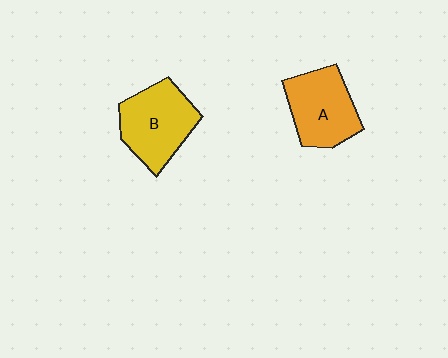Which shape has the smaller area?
Shape A (orange).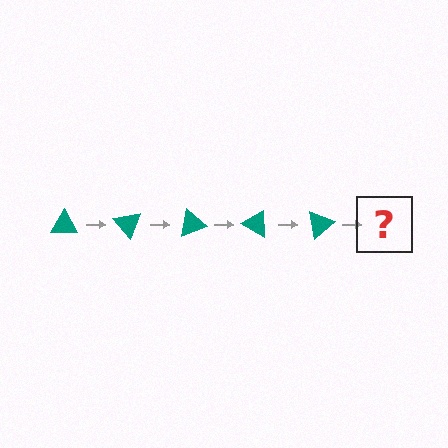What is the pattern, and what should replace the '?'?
The pattern is that the triangle rotates 50 degrees each step. The '?' should be a teal triangle rotated 250 degrees.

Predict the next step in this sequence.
The next step is a teal triangle rotated 250 degrees.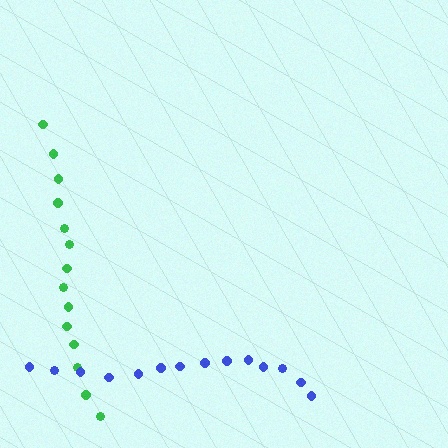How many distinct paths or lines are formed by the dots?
There are 2 distinct paths.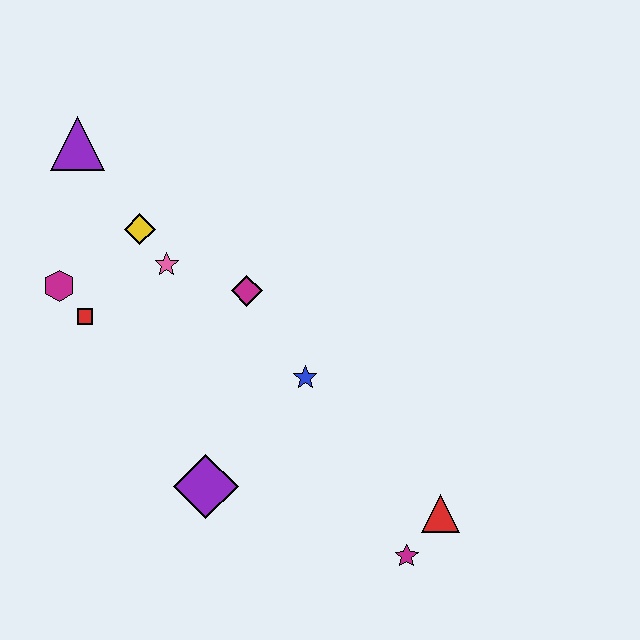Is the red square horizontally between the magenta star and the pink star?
No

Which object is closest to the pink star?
The yellow diamond is closest to the pink star.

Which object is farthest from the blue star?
The purple triangle is farthest from the blue star.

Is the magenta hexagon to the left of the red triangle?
Yes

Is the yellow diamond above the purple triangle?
No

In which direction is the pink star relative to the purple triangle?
The pink star is below the purple triangle.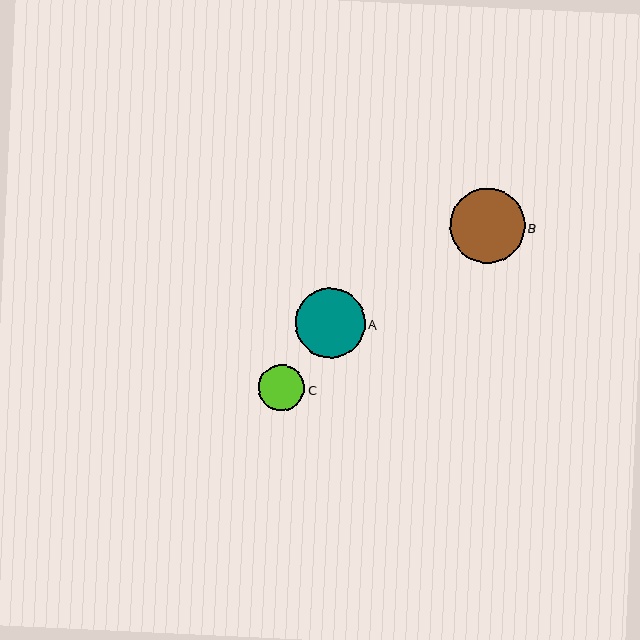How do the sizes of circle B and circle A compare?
Circle B and circle A are approximately the same size.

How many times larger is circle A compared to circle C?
Circle A is approximately 1.5 times the size of circle C.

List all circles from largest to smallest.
From largest to smallest: B, A, C.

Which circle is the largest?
Circle B is the largest with a size of approximately 75 pixels.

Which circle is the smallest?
Circle C is the smallest with a size of approximately 46 pixels.